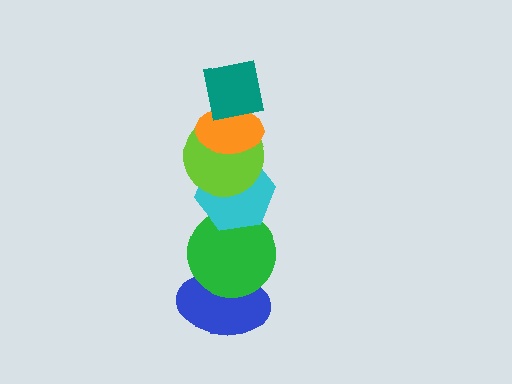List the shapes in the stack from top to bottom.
From top to bottom: the teal square, the orange ellipse, the lime circle, the cyan hexagon, the green circle, the blue ellipse.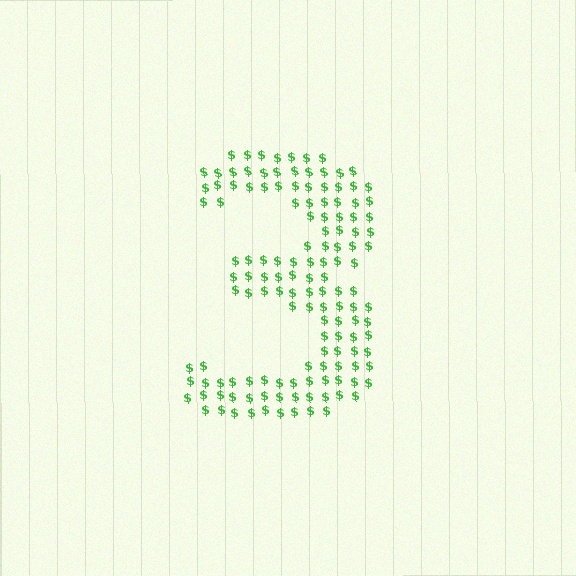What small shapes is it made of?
It is made of small dollar signs.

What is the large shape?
The large shape is the digit 3.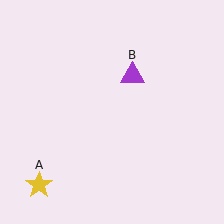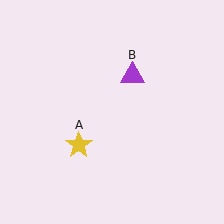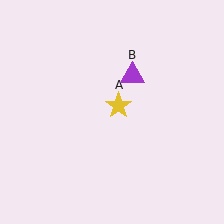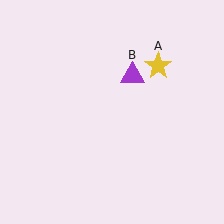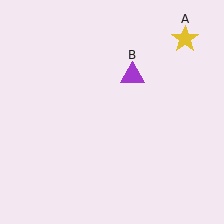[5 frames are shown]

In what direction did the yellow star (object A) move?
The yellow star (object A) moved up and to the right.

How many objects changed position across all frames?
1 object changed position: yellow star (object A).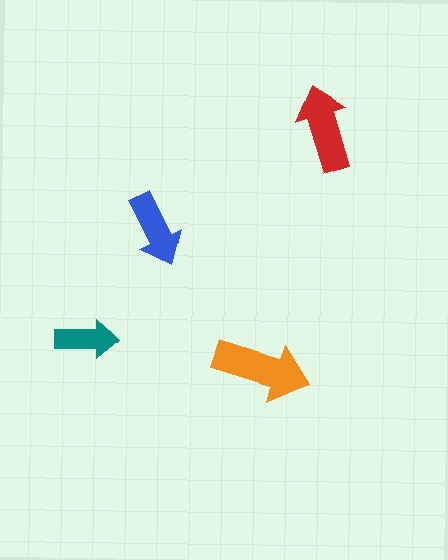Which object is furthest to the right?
The red arrow is rightmost.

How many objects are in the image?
There are 4 objects in the image.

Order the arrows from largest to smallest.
the orange one, the red one, the blue one, the teal one.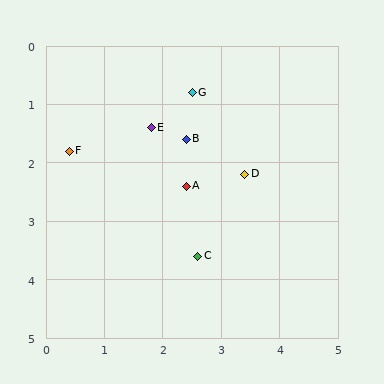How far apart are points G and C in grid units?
Points G and C are about 2.8 grid units apart.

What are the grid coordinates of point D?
Point D is at approximately (3.4, 2.2).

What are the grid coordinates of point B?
Point B is at approximately (2.4, 1.6).